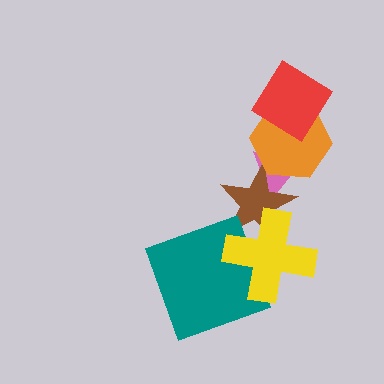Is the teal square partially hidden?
Yes, it is partially covered by another shape.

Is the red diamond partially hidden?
No, no other shape covers it.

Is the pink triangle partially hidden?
Yes, it is partially covered by another shape.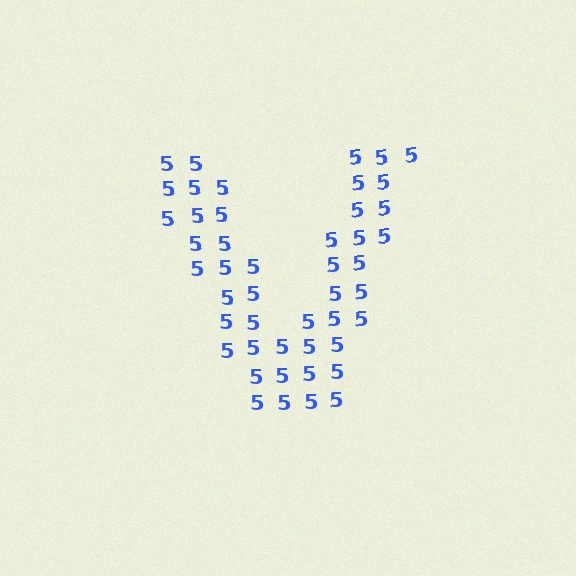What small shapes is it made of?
It is made of small digit 5's.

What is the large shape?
The large shape is the letter V.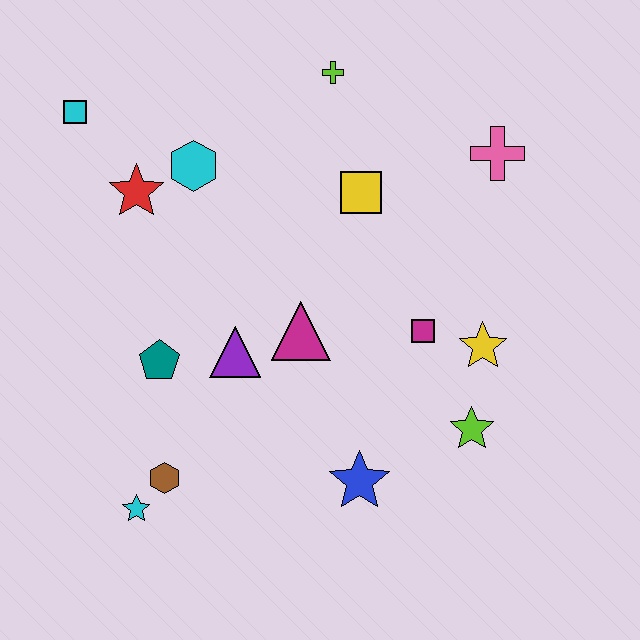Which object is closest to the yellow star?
The magenta square is closest to the yellow star.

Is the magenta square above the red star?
No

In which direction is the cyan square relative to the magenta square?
The cyan square is to the left of the magenta square.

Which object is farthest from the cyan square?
The lime star is farthest from the cyan square.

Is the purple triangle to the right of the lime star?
No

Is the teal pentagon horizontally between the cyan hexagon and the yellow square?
No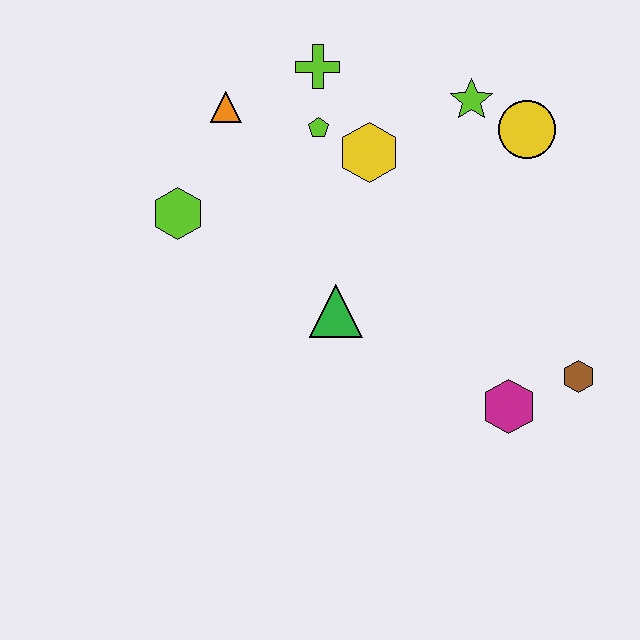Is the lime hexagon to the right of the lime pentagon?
No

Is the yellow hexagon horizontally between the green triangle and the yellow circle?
Yes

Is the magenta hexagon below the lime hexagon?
Yes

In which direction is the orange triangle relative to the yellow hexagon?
The orange triangle is to the left of the yellow hexagon.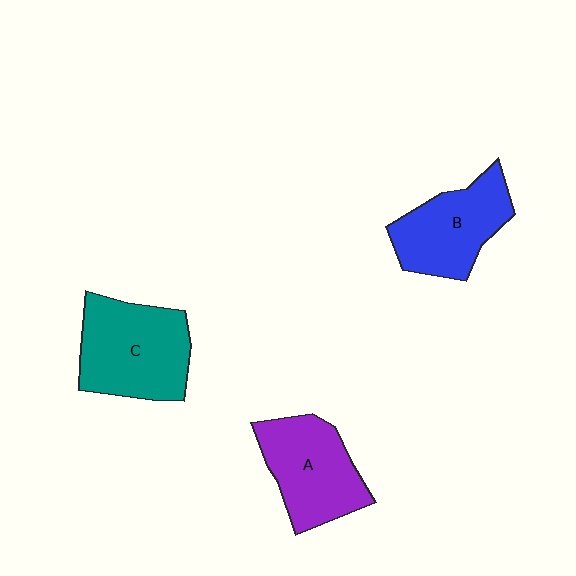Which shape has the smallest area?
Shape B (blue).